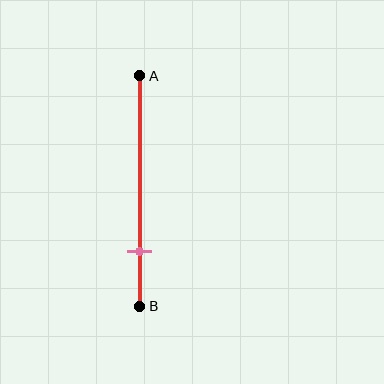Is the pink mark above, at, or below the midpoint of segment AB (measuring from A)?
The pink mark is below the midpoint of segment AB.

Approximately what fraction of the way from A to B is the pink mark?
The pink mark is approximately 75% of the way from A to B.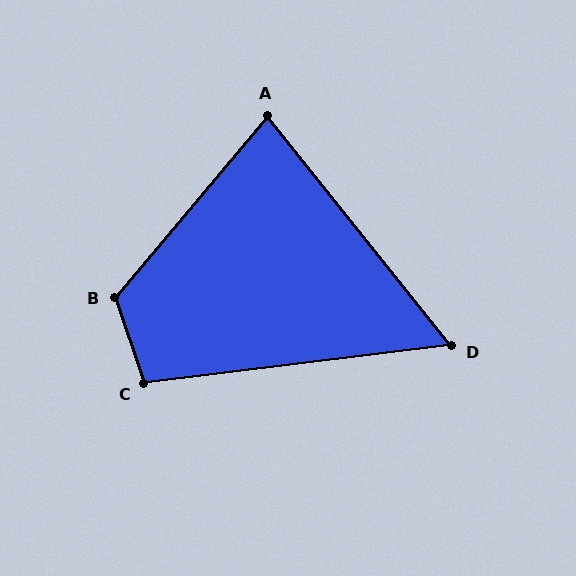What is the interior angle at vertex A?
Approximately 79 degrees (acute).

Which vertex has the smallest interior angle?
D, at approximately 58 degrees.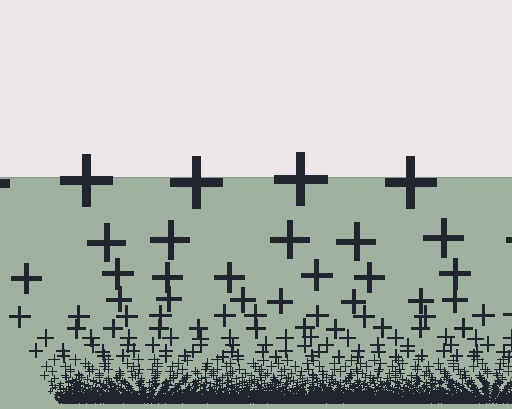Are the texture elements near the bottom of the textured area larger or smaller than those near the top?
Smaller. The gradient is inverted — elements near the bottom are smaller and denser.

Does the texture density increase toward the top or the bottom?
Density increases toward the bottom.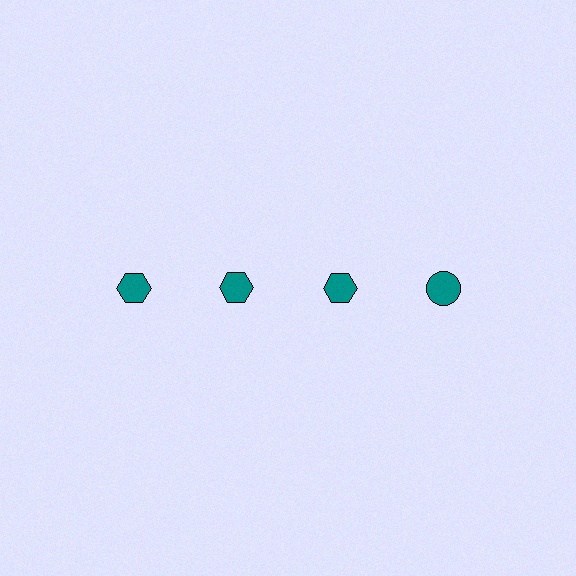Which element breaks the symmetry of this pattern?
The teal circle in the top row, second from right column breaks the symmetry. All other shapes are teal hexagons.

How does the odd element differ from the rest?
It has a different shape: circle instead of hexagon.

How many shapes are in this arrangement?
There are 4 shapes arranged in a grid pattern.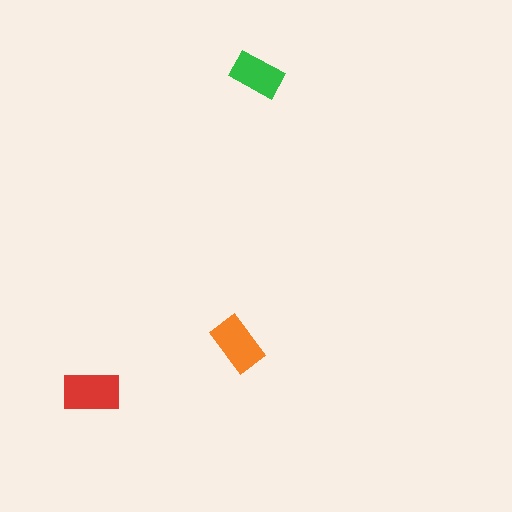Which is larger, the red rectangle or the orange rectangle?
The red one.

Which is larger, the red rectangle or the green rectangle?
The red one.